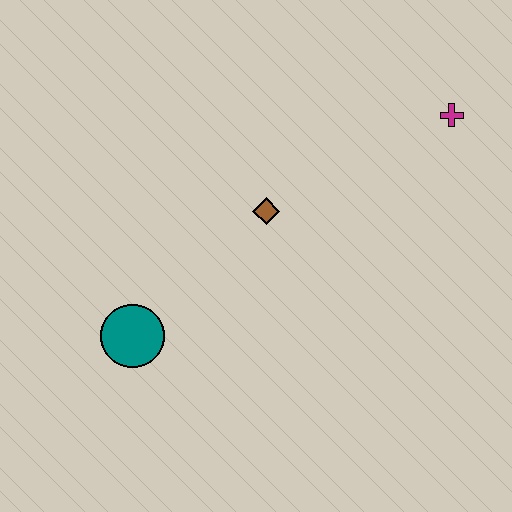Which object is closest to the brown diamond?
The teal circle is closest to the brown diamond.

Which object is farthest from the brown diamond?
The magenta cross is farthest from the brown diamond.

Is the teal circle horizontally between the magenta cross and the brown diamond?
No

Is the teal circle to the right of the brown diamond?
No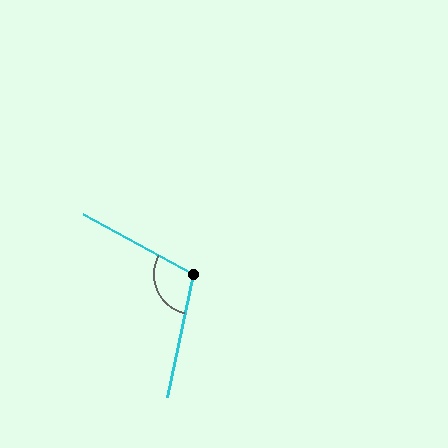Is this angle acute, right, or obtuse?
It is obtuse.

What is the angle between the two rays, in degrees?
Approximately 107 degrees.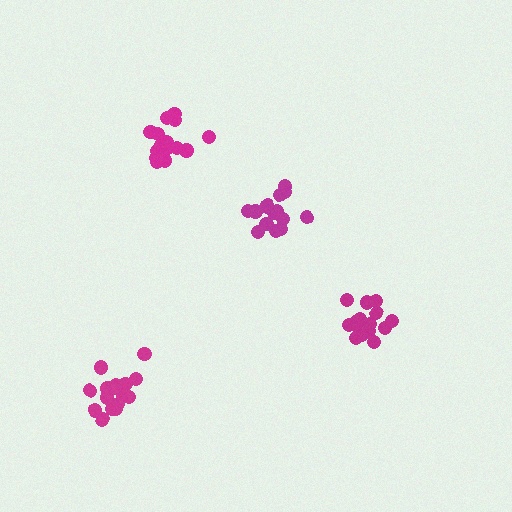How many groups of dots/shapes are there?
There are 4 groups.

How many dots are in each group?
Group 1: 18 dots, Group 2: 16 dots, Group 3: 15 dots, Group 4: 15 dots (64 total).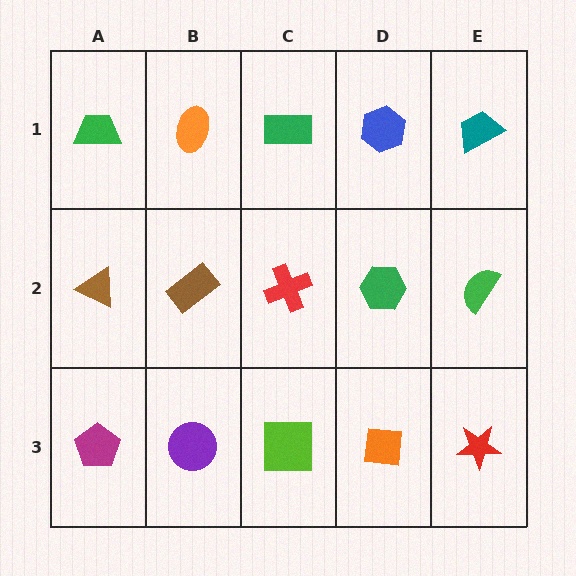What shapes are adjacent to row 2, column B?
An orange ellipse (row 1, column B), a purple circle (row 3, column B), a brown triangle (row 2, column A), a red cross (row 2, column C).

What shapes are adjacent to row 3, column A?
A brown triangle (row 2, column A), a purple circle (row 3, column B).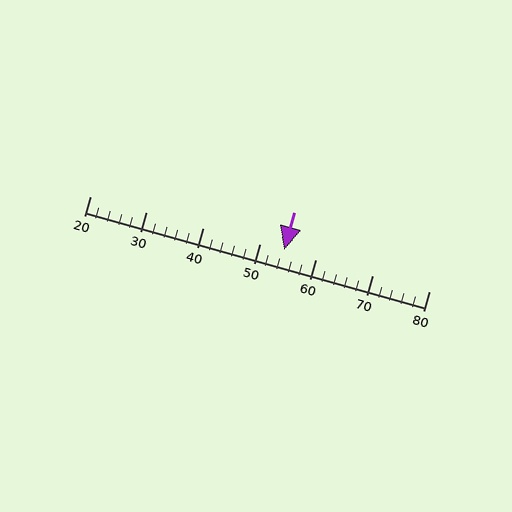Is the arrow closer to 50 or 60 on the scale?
The arrow is closer to 50.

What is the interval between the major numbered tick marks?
The major tick marks are spaced 10 units apart.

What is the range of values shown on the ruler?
The ruler shows values from 20 to 80.